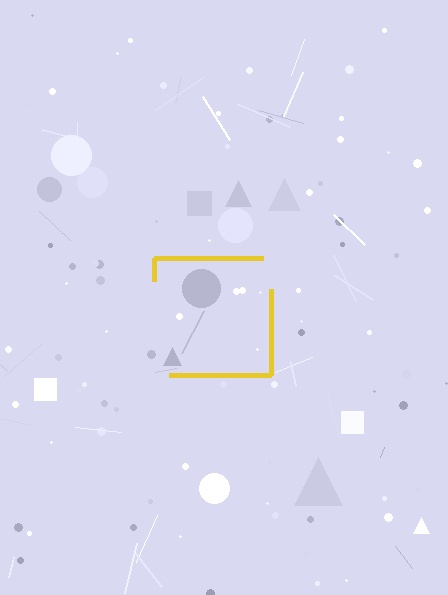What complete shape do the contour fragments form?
The contour fragments form a square.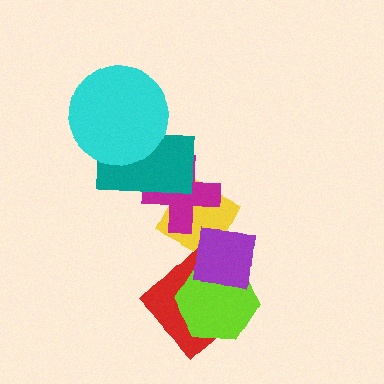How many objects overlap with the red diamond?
2 objects overlap with the red diamond.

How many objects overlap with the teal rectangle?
3 objects overlap with the teal rectangle.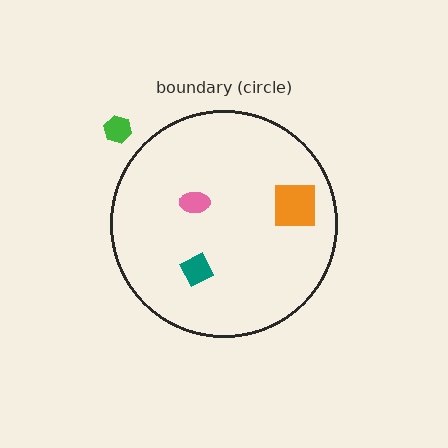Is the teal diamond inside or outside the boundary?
Inside.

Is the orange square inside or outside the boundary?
Inside.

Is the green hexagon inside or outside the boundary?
Outside.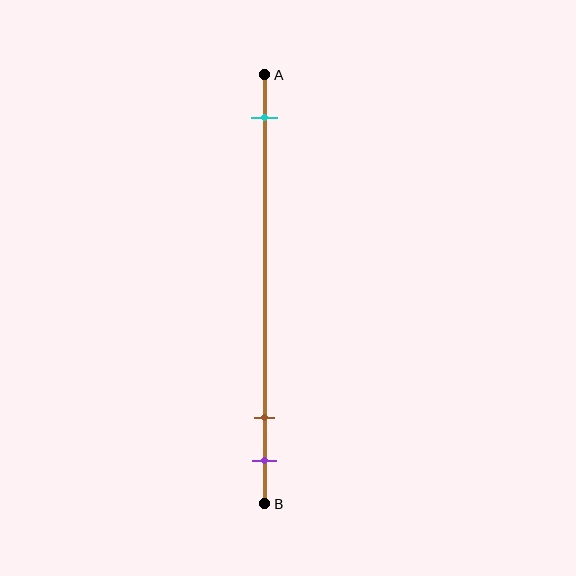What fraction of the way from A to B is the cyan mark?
The cyan mark is approximately 10% (0.1) of the way from A to B.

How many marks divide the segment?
There are 3 marks dividing the segment.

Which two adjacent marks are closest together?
The brown and purple marks are the closest adjacent pair.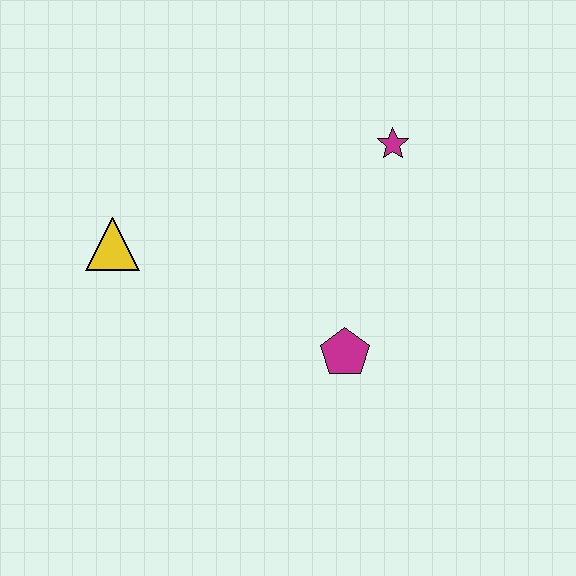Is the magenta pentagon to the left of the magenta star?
Yes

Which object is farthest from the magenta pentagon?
The yellow triangle is farthest from the magenta pentagon.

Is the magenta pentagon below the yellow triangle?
Yes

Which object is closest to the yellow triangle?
The magenta pentagon is closest to the yellow triangle.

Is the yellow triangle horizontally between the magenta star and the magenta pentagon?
No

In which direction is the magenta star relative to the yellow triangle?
The magenta star is to the right of the yellow triangle.